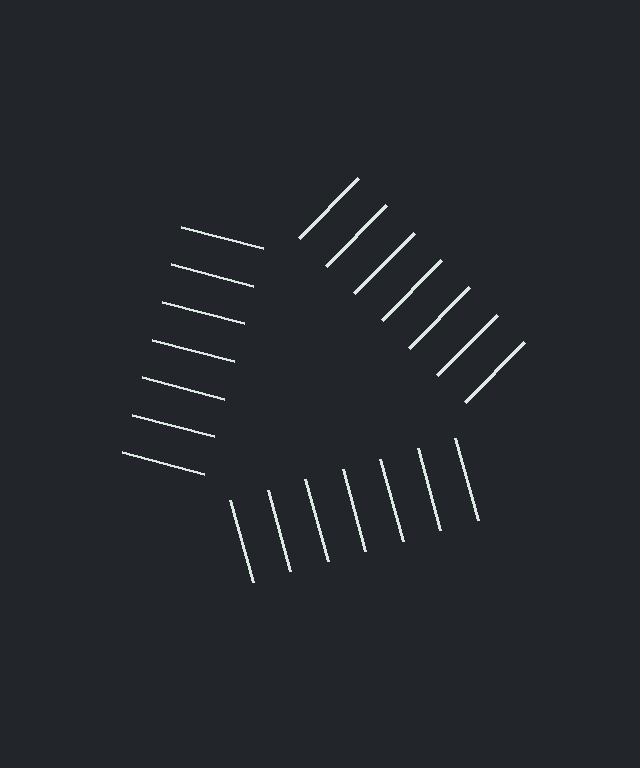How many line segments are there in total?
21 — 7 along each of the 3 edges.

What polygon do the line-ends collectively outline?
An illusory triangle — the line segments terminate on its edges but no continuous stroke is drawn.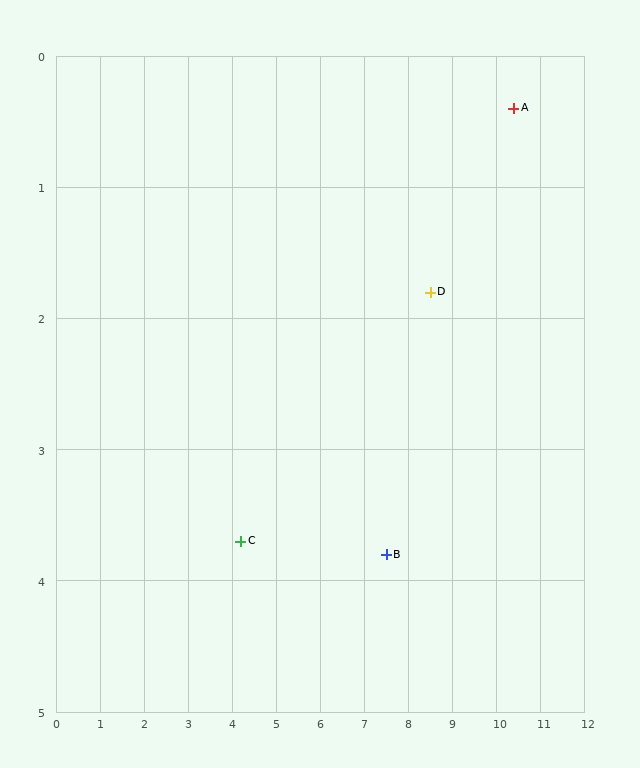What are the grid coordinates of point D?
Point D is at approximately (8.5, 1.8).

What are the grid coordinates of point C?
Point C is at approximately (4.2, 3.7).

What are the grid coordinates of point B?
Point B is at approximately (7.5, 3.8).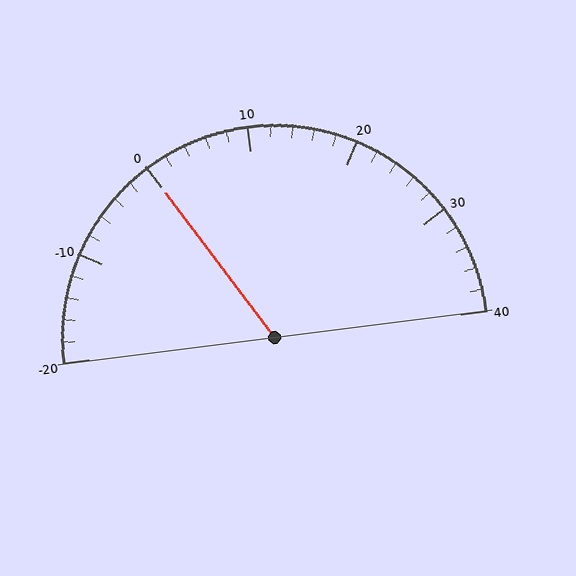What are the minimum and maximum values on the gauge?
The gauge ranges from -20 to 40.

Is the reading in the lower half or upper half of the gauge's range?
The reading is in the lower half of the range (-20 to 40).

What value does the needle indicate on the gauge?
The needle indicates approximately 0.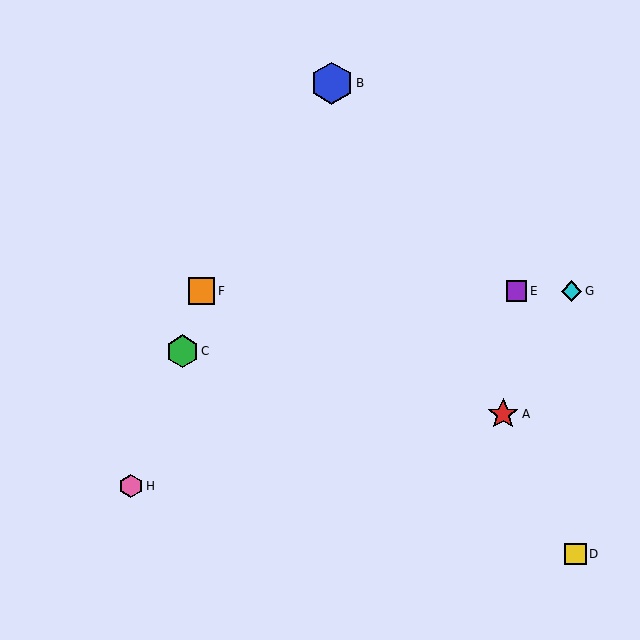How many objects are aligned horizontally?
3 objects (E, F, G) are aligned horizontally.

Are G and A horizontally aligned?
No, G is at y≈291 and A is at y≈414.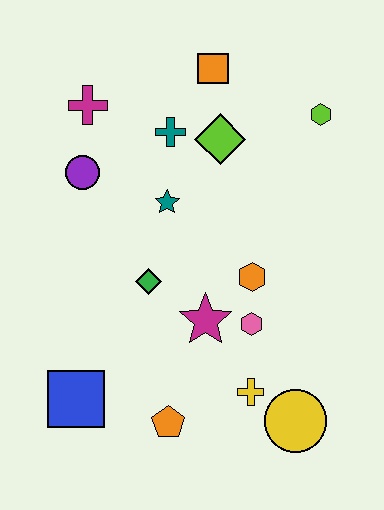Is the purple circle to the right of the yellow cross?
No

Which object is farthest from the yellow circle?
The magenta cross is farthest from the yellow circle.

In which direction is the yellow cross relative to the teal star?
The yellow cross is below the teal star.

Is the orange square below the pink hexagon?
No